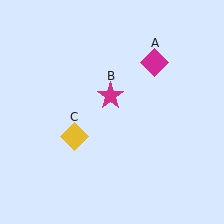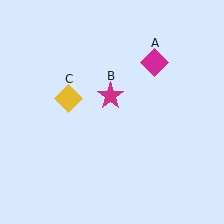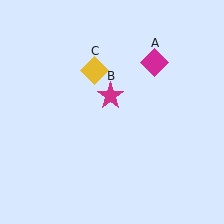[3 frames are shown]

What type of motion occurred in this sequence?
The yellow diamond (object C) rotated clockwise around the center of the scene.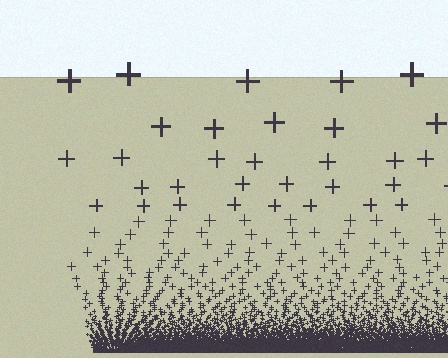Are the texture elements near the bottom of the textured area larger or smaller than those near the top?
Smaller. The gradient is inverted — elements near the bottom are smaller and denser.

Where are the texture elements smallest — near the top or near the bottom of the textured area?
Near the bottom.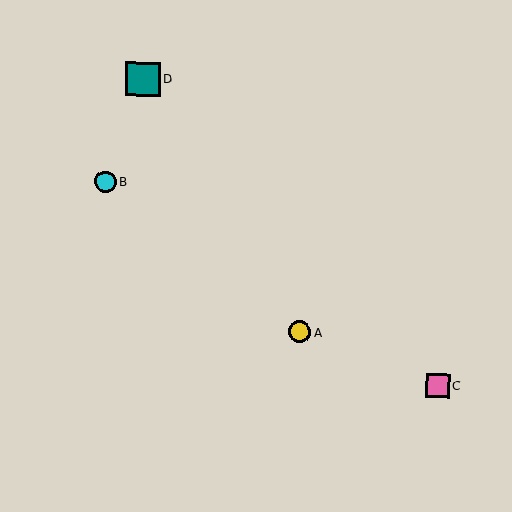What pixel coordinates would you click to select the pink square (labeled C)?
Click at (438, 386) to select the pink square C.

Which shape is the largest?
The teal square (labeled D) is the largest.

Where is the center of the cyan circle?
The center of the cyan circle is at (106, 182).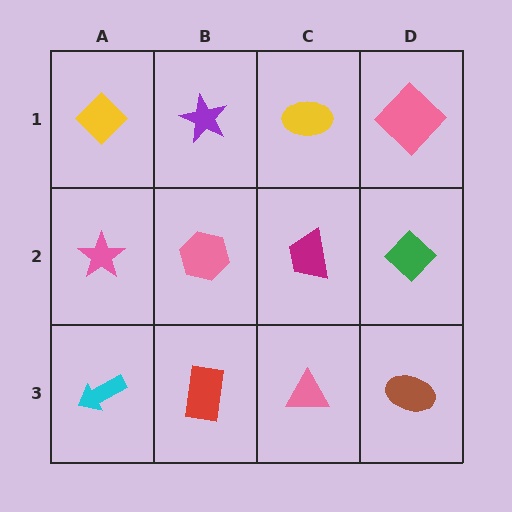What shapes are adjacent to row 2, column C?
A yellow ellipse (row 1, column C), a pink triangle (row 3, column C), a pink hexagon (row 2, column B), a green diamond (row 2, column D).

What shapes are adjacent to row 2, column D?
A pink diamond (row 1, column D), a brown ellipse (row 3, column D), a magenta trapezoid (row 2, column C).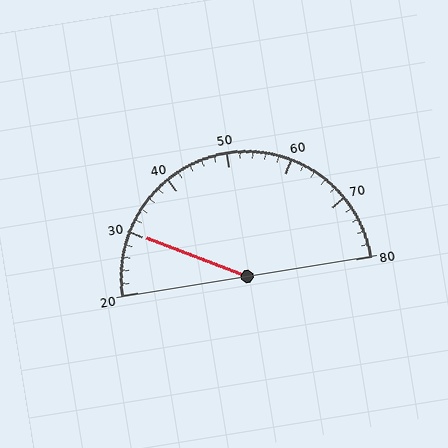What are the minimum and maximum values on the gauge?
The gauge ranges from 20 to 80.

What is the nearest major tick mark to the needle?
The nearest major tick mark is 30.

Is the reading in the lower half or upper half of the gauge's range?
The reading is in the lower half of the range (20 to 80).